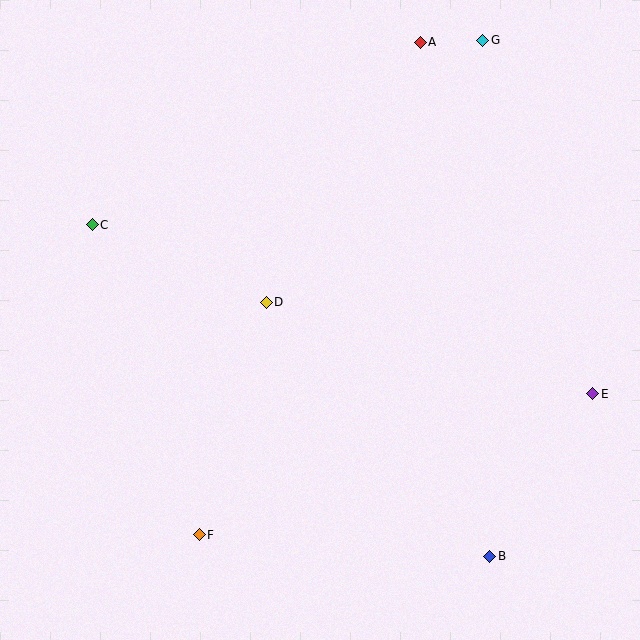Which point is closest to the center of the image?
Point D at (266, 302) is closest to the center.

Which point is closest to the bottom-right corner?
Point B is closest to the bottom-right corner.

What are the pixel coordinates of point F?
Point F is at (199, 535).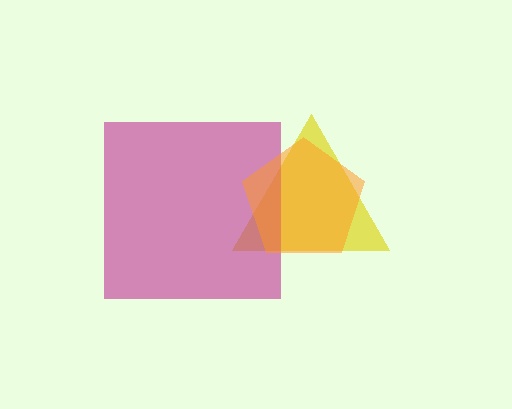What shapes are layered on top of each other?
The layered shapes are: a yellow triangle, a magenta square, an orange pentagon.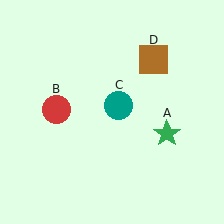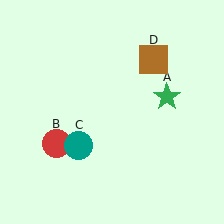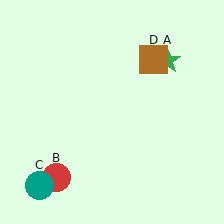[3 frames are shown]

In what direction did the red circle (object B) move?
The red circle (object B) moved down.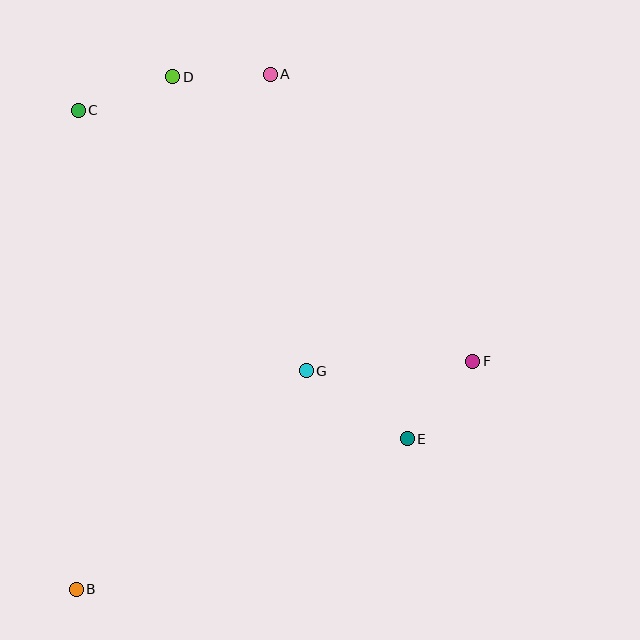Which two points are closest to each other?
Points A and D are closest to each other.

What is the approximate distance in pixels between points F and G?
The distance between F and G is approximately 167 pixels.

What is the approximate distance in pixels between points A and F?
The distance between A and F is approximately 351 pixels.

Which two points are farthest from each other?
Points A and B are farthest from each other.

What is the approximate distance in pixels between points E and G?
The distance between E and G is approximately 122 pixels.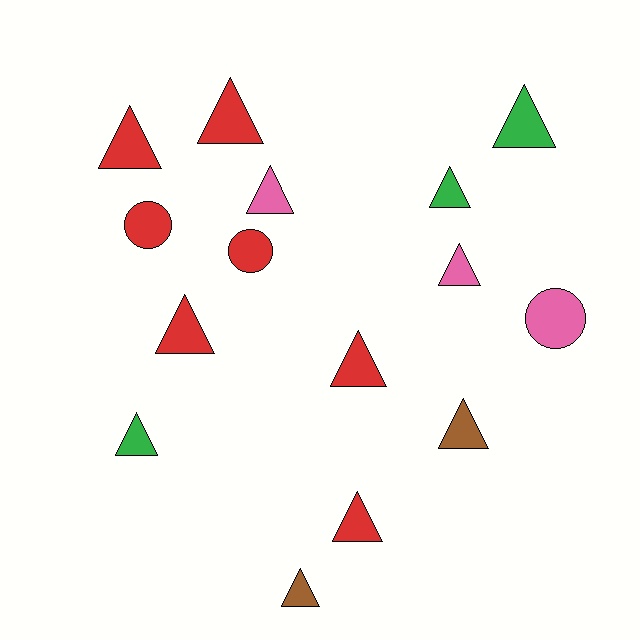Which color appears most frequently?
Red, with 7 objects.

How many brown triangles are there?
There are 2 brown triangles.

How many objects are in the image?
There are 15 objects.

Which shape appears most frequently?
Triangle, with 12 objects.